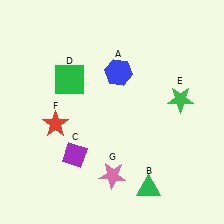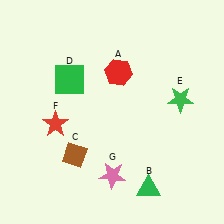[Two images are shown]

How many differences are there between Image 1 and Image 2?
There are 2 differences between the two images.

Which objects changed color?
A changed from blue to red. C changed from purple to brown.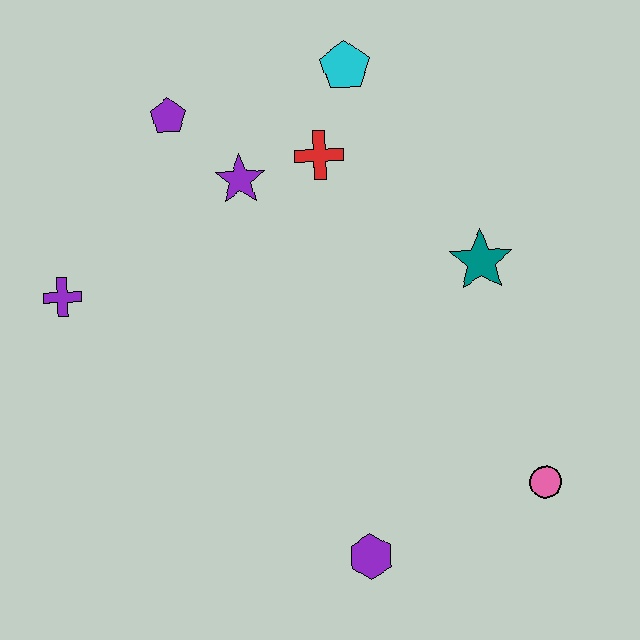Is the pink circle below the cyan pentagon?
Yes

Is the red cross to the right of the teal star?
No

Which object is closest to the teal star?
The red cross is closest to the teal star.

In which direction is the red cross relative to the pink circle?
The red cross is above the pink circle.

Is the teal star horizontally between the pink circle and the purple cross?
Yes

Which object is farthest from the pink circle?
The purple pentagon is farthest from the pink circle.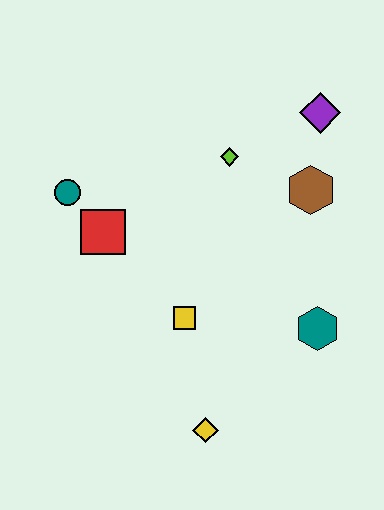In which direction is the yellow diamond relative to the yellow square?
The yellow diamond is below the yellow square.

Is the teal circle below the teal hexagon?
No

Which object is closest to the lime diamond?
The brown hexagon is closest to the lime diamond.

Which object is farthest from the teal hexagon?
The teal circle is farthest from the teal hexagon.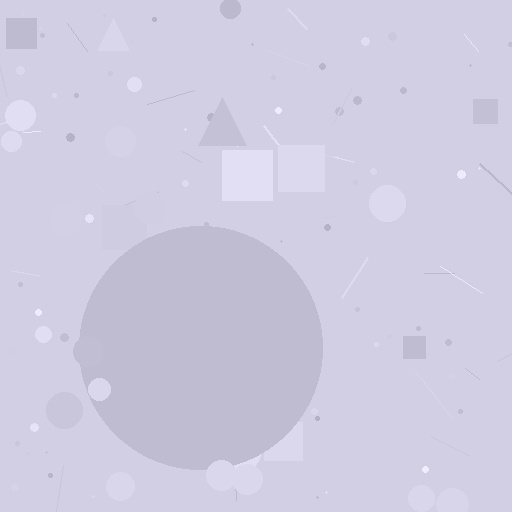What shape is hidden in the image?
A circle is hidden in the image.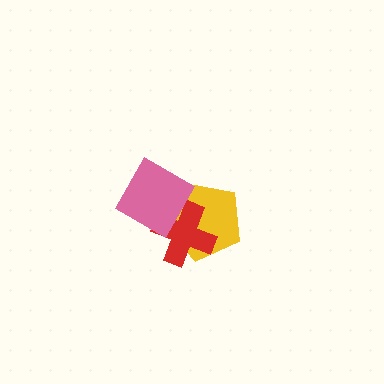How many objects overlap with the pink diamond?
2 objects overlap with the pink diamond.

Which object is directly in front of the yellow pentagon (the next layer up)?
The red cross is directly in front of the yellow pentagon.